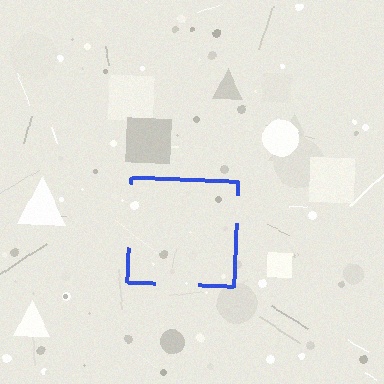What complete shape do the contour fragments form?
The contour fragments form a square.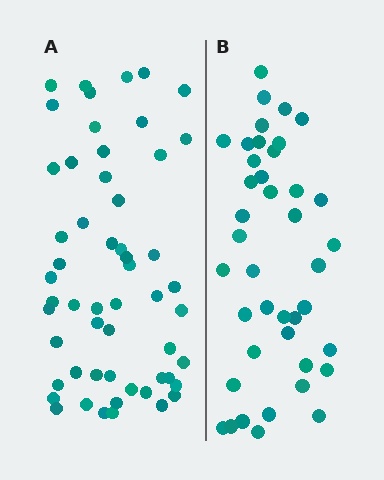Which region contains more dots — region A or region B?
Region A (the left region) has more dots.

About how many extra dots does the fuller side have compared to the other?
Region A has approximately 15 more dots than region B.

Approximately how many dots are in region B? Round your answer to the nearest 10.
About 40 dots. (The exact count is 41, which rounds to 40.)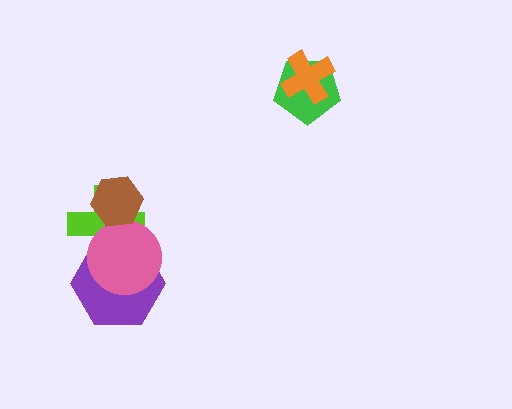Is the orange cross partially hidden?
No, no other shape covers it.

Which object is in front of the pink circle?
The brown hexagon is in front of the pink circle.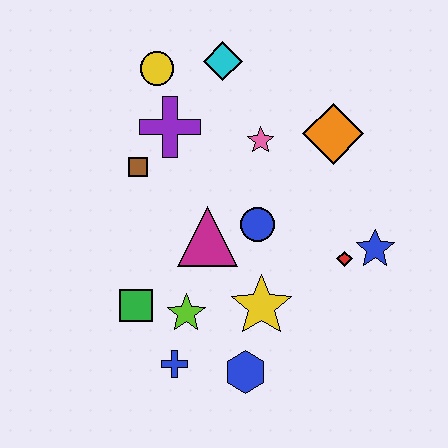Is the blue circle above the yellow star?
Yes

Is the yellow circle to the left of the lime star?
Yes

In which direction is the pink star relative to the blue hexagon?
The pink star is above the blue hexagon.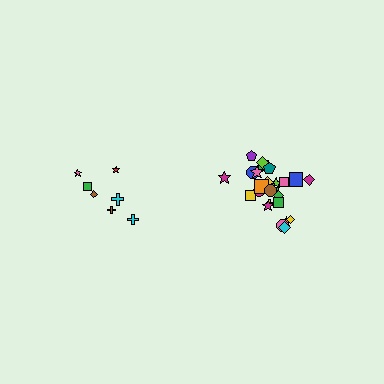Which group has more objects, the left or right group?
The right group.